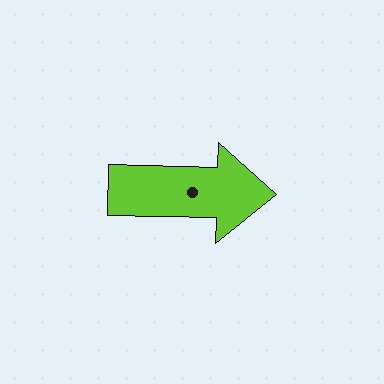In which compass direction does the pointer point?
East.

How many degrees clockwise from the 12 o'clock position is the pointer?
Approximately 91 degrees.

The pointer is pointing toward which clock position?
Roughly 3 o'clock.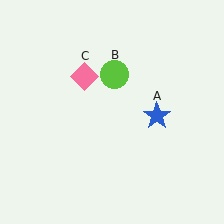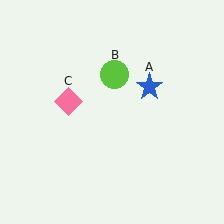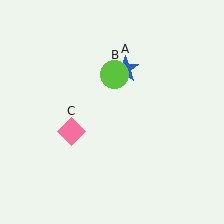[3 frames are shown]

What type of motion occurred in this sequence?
The blue star (object A), pink diamond (object C) rotated counterclockwise around the center of the scene.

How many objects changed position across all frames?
2 objects changed position: blue star (object A), pink diamond (object C).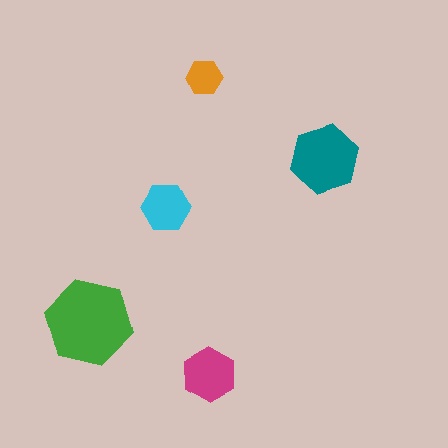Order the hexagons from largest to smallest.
the green one, the teal one, the magenta one, the cyan one, the orange one.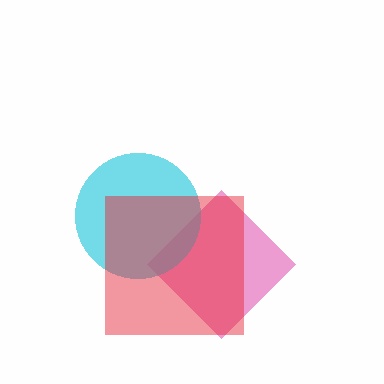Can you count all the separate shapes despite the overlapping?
Yes, there are 3 separate shapes.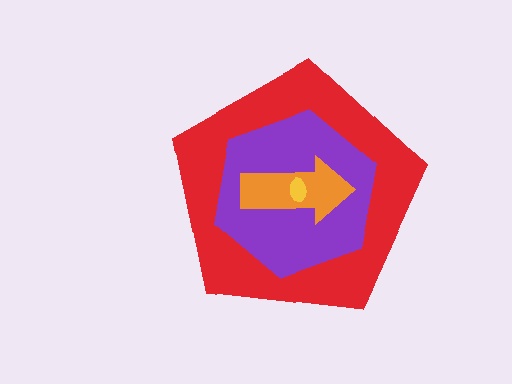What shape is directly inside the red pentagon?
The purple hexagon.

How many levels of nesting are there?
4.